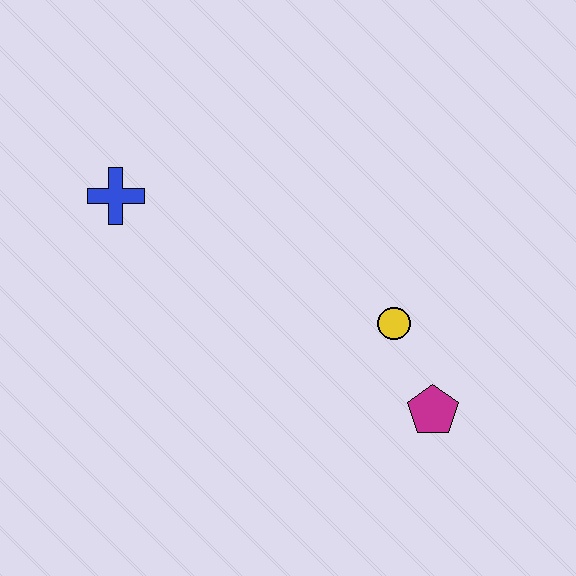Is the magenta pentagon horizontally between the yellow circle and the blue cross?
No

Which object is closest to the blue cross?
The yellow circle is closest to the blue cross.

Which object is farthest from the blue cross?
The magenta pentagon is farthest from the blue cross.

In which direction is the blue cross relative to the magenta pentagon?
The blue cross is to the left of the magenta pentagon.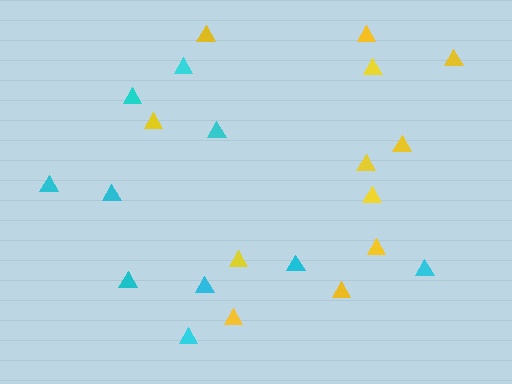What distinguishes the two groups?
There are 2 groups: one group of cyan triangles (10) and one group of yellow triangles (12).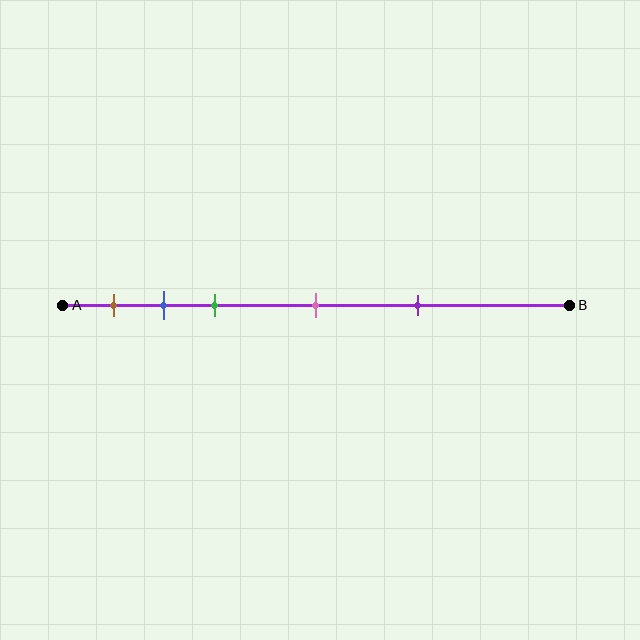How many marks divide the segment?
There are 5 marks dividing the segment.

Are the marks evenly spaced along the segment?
No, the marks are not evenly spaced.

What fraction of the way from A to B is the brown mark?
The brown mark is approximately 10% (0.1) of the way from A to B.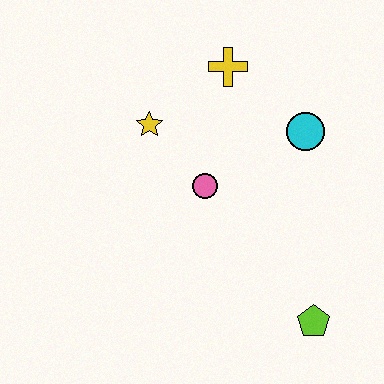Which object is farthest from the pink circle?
The lime pentagon is farthest from the pink circle.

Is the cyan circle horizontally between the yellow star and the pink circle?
No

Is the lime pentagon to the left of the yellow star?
No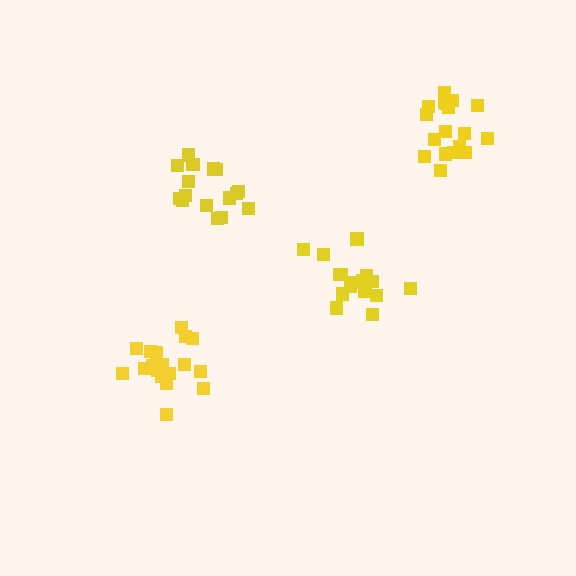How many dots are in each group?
Group 1: 18 dots, Group 2: 18 dots, Group 3: 16 dots, Group 4: 17 dots (69 total).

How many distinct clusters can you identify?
There are 4 distinct clusters.